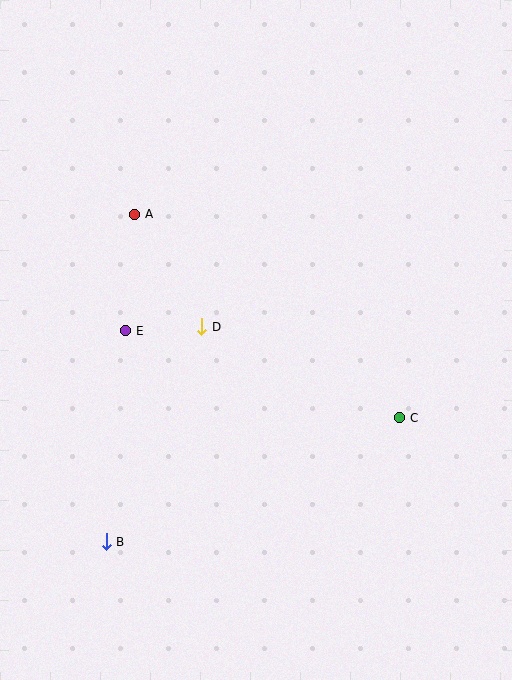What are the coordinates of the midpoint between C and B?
The midpoint between C and B is at (253, 480).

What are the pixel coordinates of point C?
Point C is at (400, 418).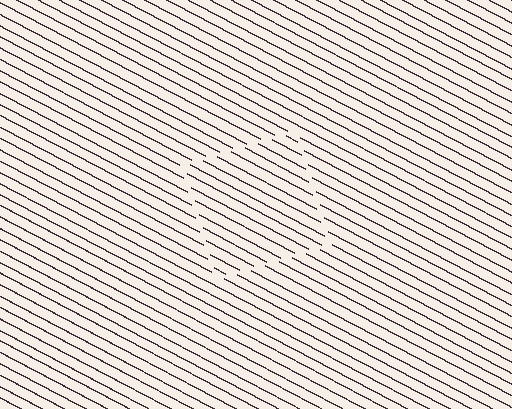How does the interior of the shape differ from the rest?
The interior of the shape contains the same grating, shifted by half a period — the contour is defined by the phase discontinuity where line-ends from the inner and outer gratings abut.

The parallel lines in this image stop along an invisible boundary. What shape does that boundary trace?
An illusory square. The interior of the shape contains the same grating, shifted by half a period — the contour is defined by the phase discontinuity where line-ends from the inner and outer gratings abut.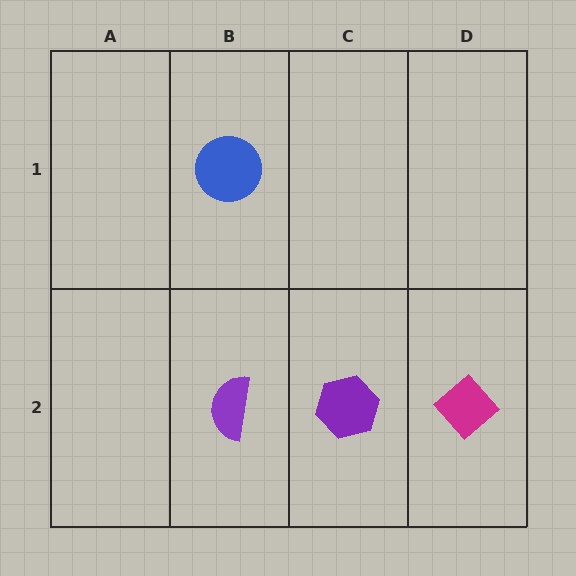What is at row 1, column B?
A blue circle.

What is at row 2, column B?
A purple semicircle.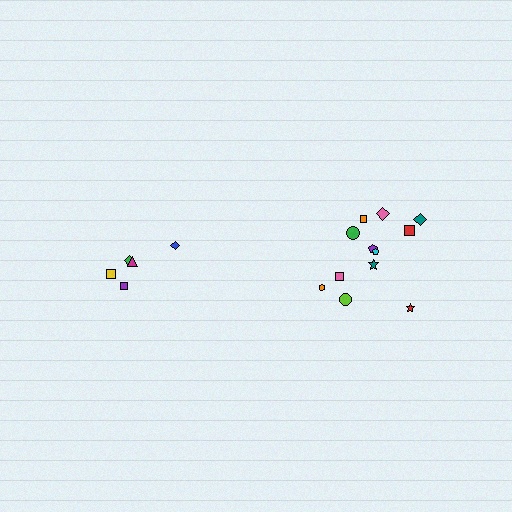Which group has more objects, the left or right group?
The right group.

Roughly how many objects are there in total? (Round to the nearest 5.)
Roughly 15 objects in total.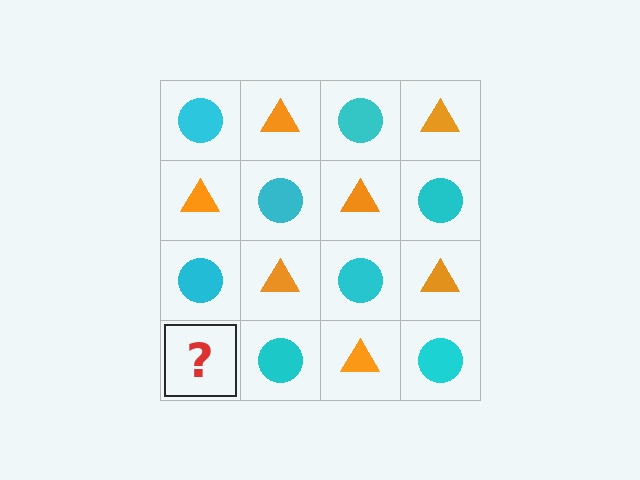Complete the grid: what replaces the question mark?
The question mark should be replaced with an orange triangle.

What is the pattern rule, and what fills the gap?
The rule is that it alternates cyan circle and orange triangle in a checkerboard pattern. The gap should be filled with an orange triangle.